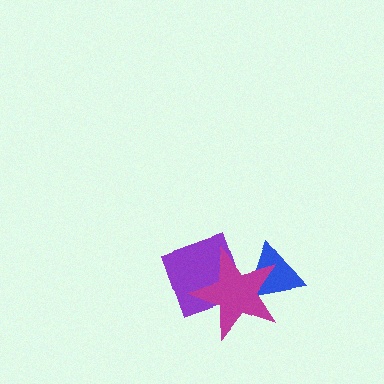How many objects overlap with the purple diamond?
2 objects overlap with the purple diamond.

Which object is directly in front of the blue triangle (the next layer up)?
The purple diamond is directly in front of the blue triangle.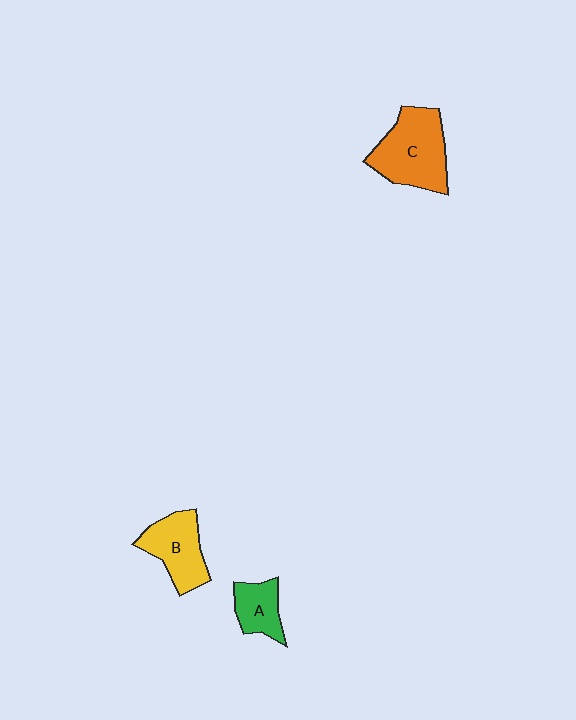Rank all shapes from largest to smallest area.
From largest to smallest: C (orange), B (yellow), A (green).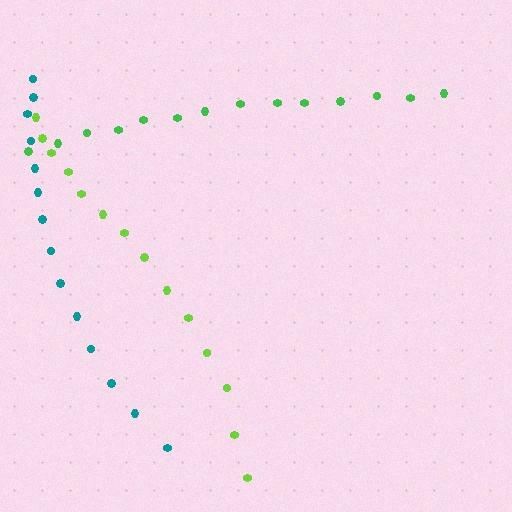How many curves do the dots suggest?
There are 3 distinct paths.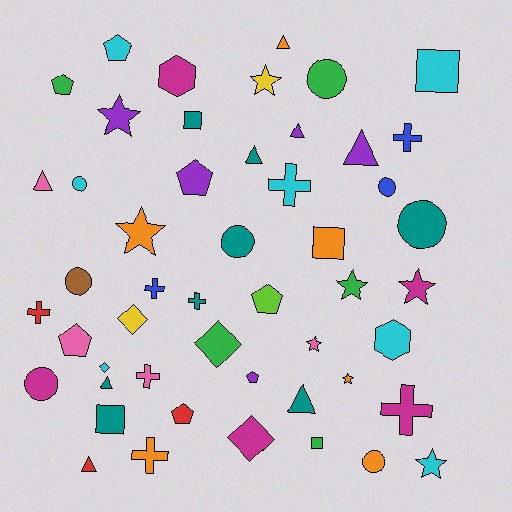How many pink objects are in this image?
There are 4 pink objects.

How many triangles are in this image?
There are 8 triangles.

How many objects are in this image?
There are 50 objects.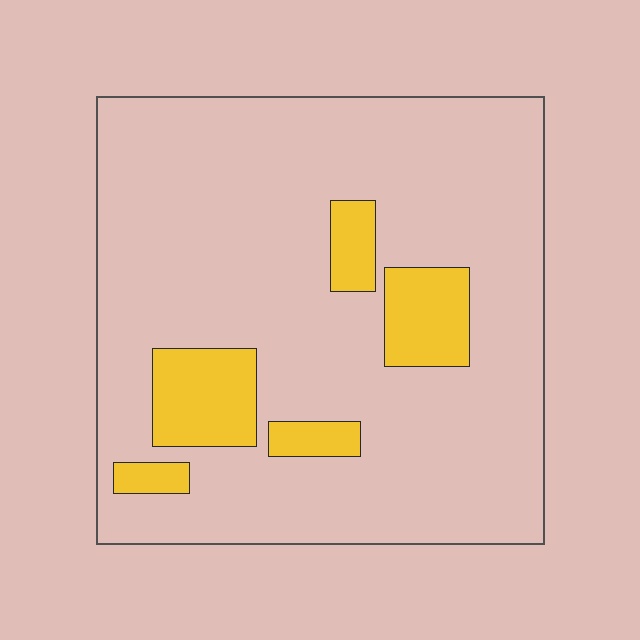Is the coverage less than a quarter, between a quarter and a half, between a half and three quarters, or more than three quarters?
Less than a quarter.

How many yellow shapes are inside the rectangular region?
5.